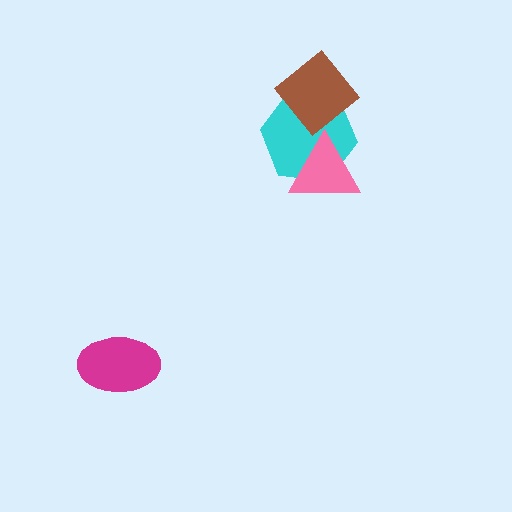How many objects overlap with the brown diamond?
1 object overlaps with the brown diamond.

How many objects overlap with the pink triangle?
1 object overlaps with the pink triangle.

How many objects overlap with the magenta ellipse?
0 objects overlap with the magenta ellipse.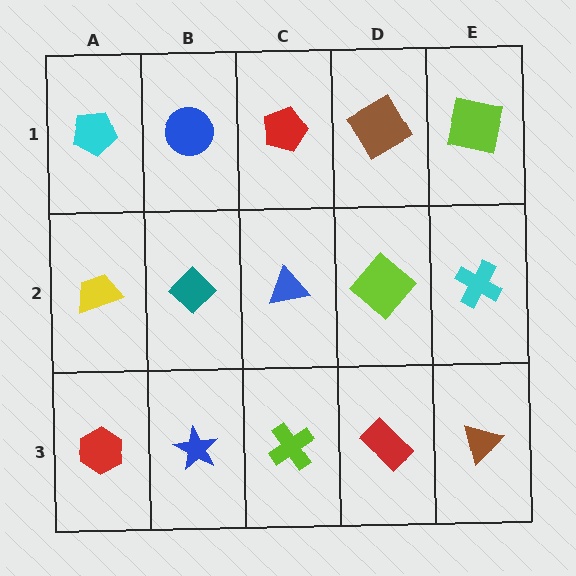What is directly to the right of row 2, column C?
A lime diamond.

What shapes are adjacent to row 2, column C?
A red pentagon (row 1, column C), a lime cross (row 3, column C), a teal diamond (row 2, column B), a lime diamond (row 2, column D).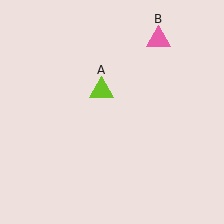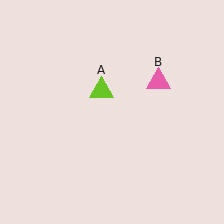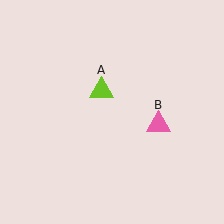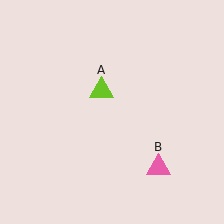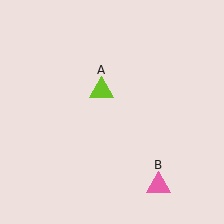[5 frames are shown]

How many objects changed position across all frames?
1 object changed position: pink triangle (object B).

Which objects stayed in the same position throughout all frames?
Lime triangle (object A) remained stationary.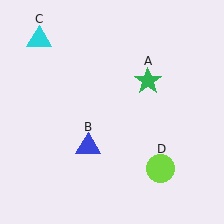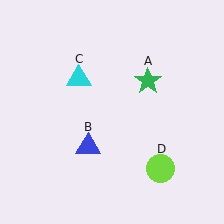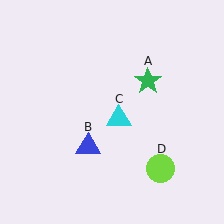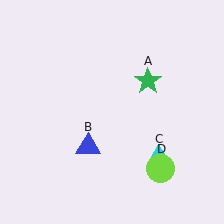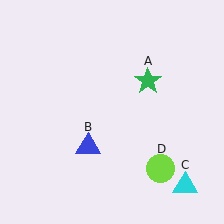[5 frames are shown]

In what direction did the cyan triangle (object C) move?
The cyan triangle (object C) moved down and to the right.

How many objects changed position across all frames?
1 object changed position: cyan triangle (object C).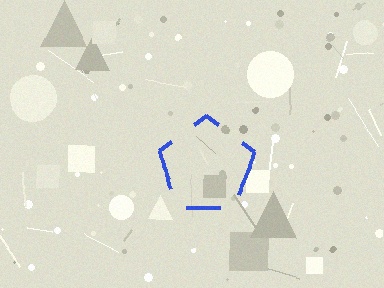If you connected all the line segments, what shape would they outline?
They would outline a pentagon.